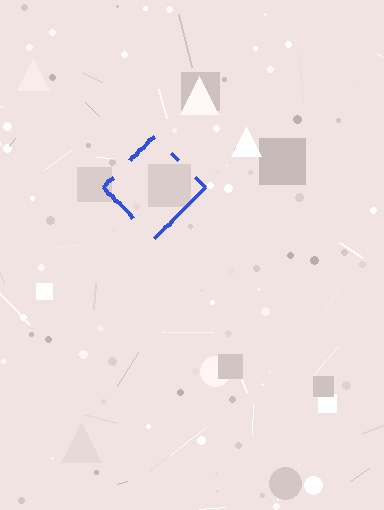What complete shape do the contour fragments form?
The contour fragments form a diamond.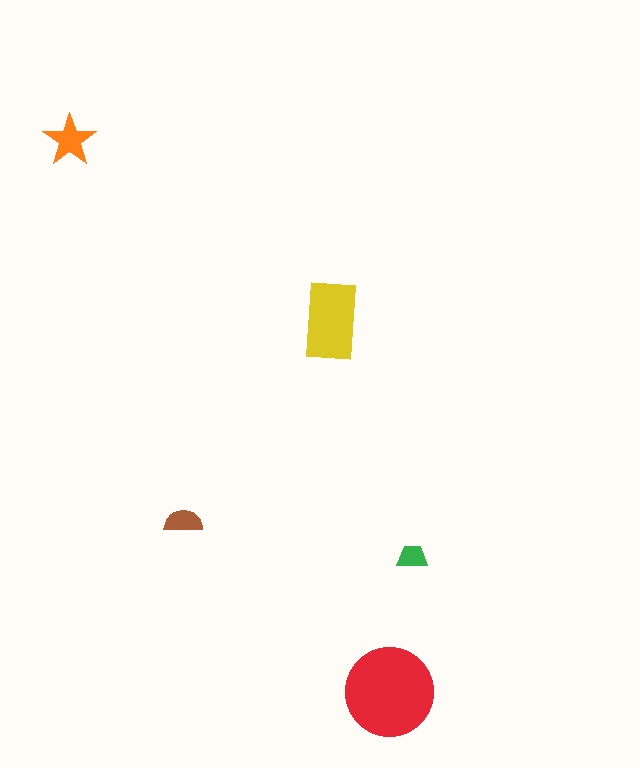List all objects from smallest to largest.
The green trapezoid, the brown semicircle, the orange star, the yellow rectangle, the red circle.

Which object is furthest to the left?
The orange star is leftmost.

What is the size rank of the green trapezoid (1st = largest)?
5th.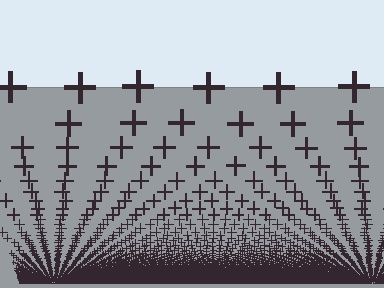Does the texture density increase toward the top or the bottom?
Density increases toward the bottom.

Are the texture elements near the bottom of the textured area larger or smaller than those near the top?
Smaller. The gradient is inverted — elements near the bottom are smaller and denser.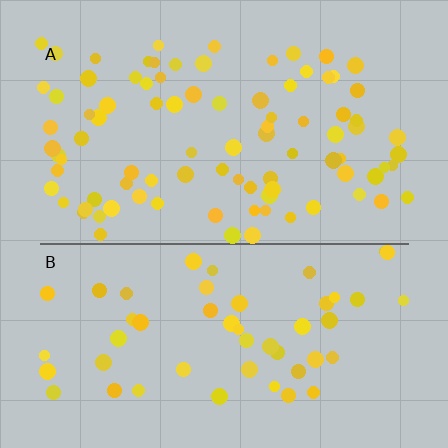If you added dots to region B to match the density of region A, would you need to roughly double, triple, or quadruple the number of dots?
Approximately double.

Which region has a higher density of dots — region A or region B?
A (the top).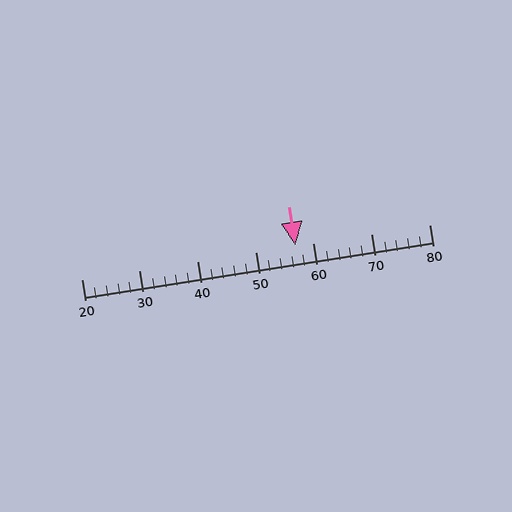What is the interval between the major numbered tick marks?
The major tick marks are spaced 10 units apart.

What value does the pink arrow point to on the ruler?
The pink arrow points to approximately 57.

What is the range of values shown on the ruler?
The ruler shows values from 20 to 80.